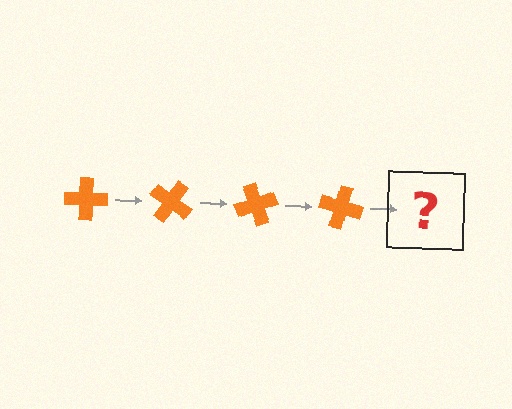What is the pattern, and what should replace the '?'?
The pattern is that the cross rotates 35 degrees each step. The '?' should be an orange cross rotated 140 degrees.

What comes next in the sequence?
The next element should be an orange cross rotated 140 degrees.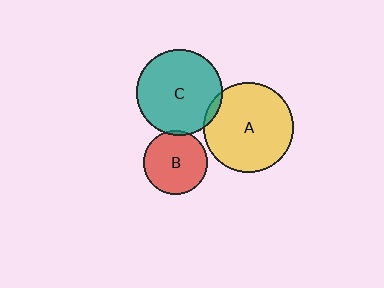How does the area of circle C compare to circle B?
Approximately 1.8 times.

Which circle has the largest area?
Circle A (yellow).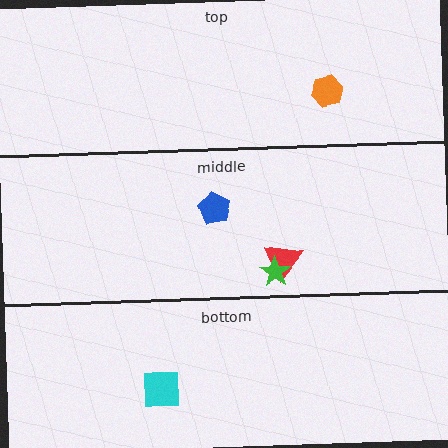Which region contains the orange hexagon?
The top region.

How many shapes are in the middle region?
3.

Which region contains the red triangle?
The middle region.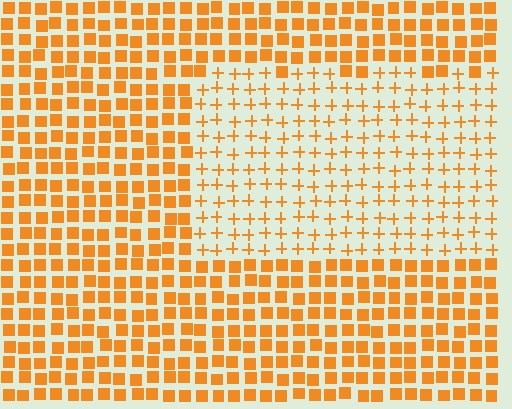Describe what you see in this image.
The image is filled with small orange elements arranged in a uniform grid. A rectangle-shaped region contains plus signs, while the surrounding area contains squares. The boundary is defined purely by the change in element shape.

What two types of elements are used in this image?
The image uses plus signs inside the rectangle region and squares outside it.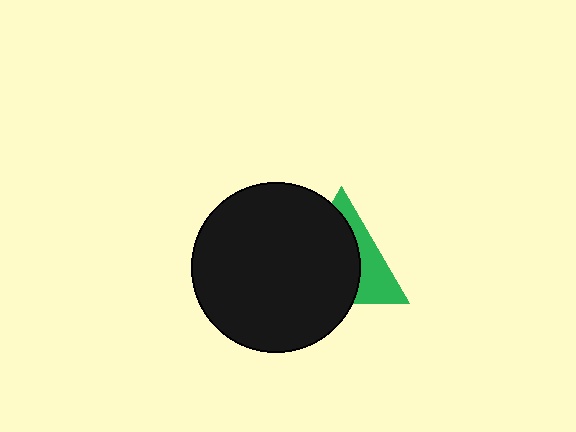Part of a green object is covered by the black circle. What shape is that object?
It is a triangle.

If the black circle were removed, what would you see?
You would see the complete green triangle.